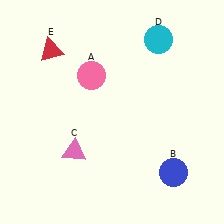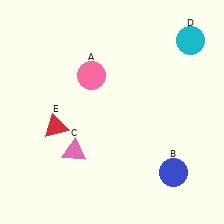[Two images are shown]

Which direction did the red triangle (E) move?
The red triangle (E) moved down.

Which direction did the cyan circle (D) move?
The cyan circle (D) moved right.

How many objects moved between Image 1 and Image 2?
2 objects moved between the two images.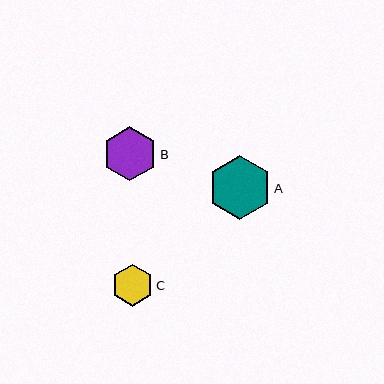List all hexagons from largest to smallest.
From largest to smallest: A, B, C.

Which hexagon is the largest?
Hexagon A is the largest with a size of approximately 63 pixels.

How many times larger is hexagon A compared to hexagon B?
Hexagon A is approximately 1.2 times the size of hexagon B.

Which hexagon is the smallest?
Hexagon C is the smallest with a size of approximately 42 pixels.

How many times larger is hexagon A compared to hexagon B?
Hexagon A is approximately 1.2 times the size of hexagon B.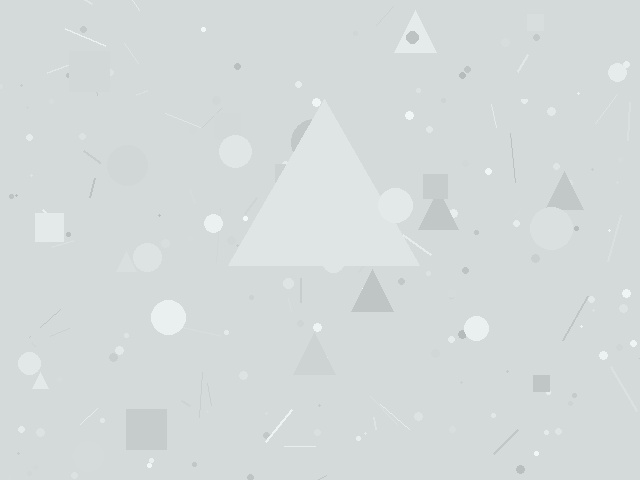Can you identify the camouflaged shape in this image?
The camouflaged shape is a triangle.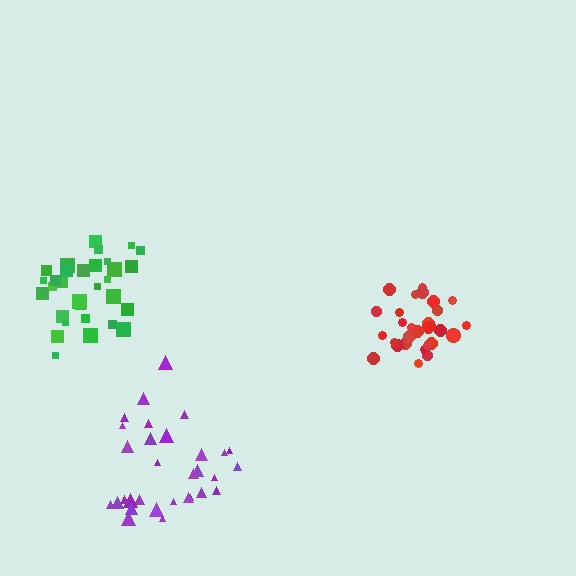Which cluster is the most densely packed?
Red.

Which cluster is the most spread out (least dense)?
Purple.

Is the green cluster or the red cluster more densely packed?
Red.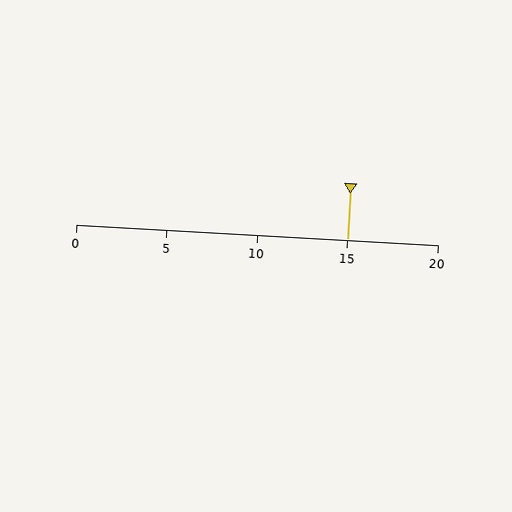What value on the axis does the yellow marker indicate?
The marker indicates approximately 15.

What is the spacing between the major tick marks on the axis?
The major ticks are spaced 5 apart.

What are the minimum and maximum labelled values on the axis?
The axis runs from 0 to 20.